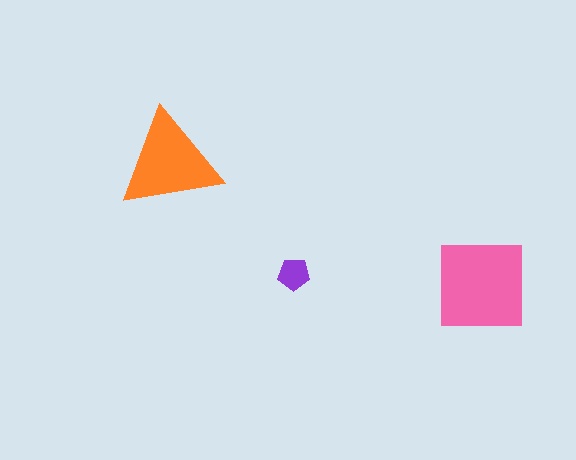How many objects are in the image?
There are 3 objects in the image.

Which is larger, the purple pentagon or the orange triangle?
The orange triangle.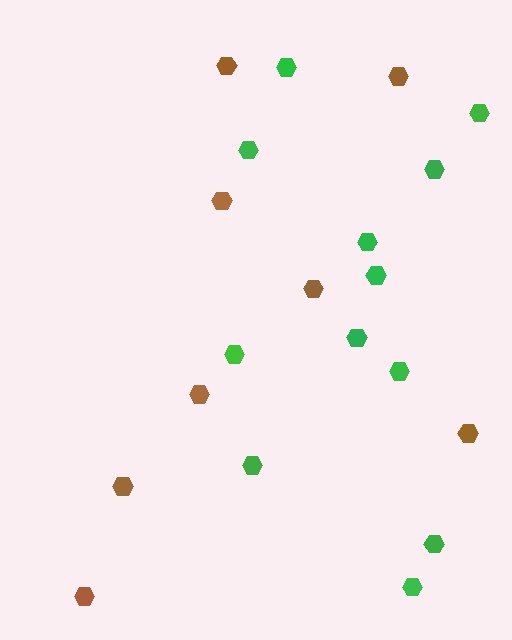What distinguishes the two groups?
There are 2 groups: one group of brown hexagons (8) and one group of green hexagons (12).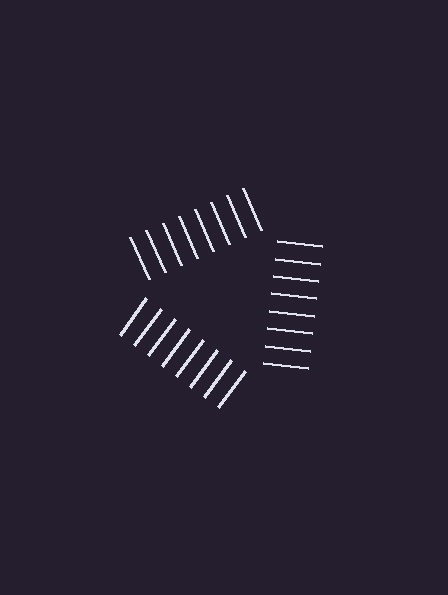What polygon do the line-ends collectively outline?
An illusory triangle — the line segments terminate on its edges but no continuous stroke is drawn.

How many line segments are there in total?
24 — 8 along each of the 3 edges.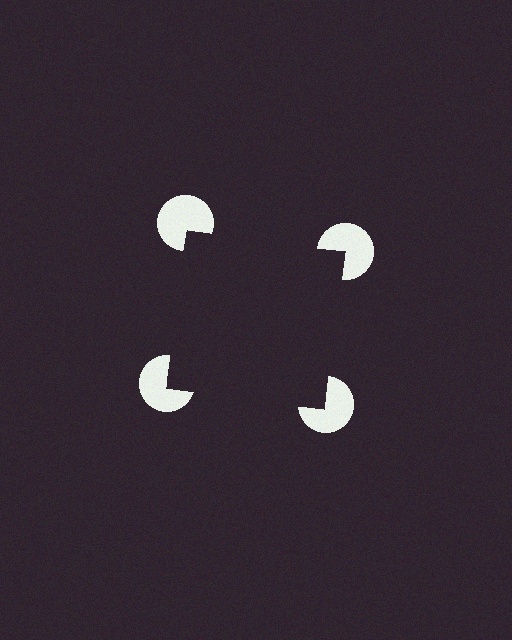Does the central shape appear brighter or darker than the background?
It typically appears slightly darker than the background, even though no actual brightness change is drawn.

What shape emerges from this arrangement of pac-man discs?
An illusory square — its edges are inferred from the aligned wedge cuts in the pac-man discs, not physically drawn.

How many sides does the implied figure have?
4 sides.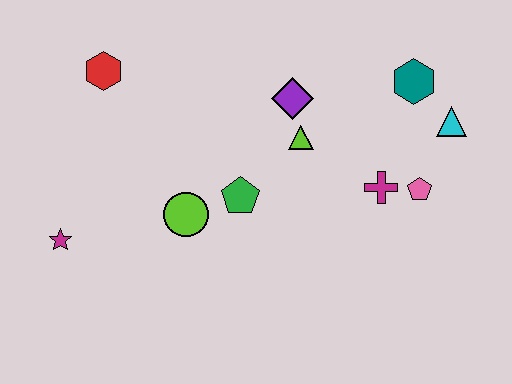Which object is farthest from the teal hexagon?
The magenta star is farthest from the teal hexagon.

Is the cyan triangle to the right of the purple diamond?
Yes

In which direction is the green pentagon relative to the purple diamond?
The green pentagon is below the purple diamond.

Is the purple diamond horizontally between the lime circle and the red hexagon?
No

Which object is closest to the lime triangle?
The purple diamond is closest to the lime triangle.